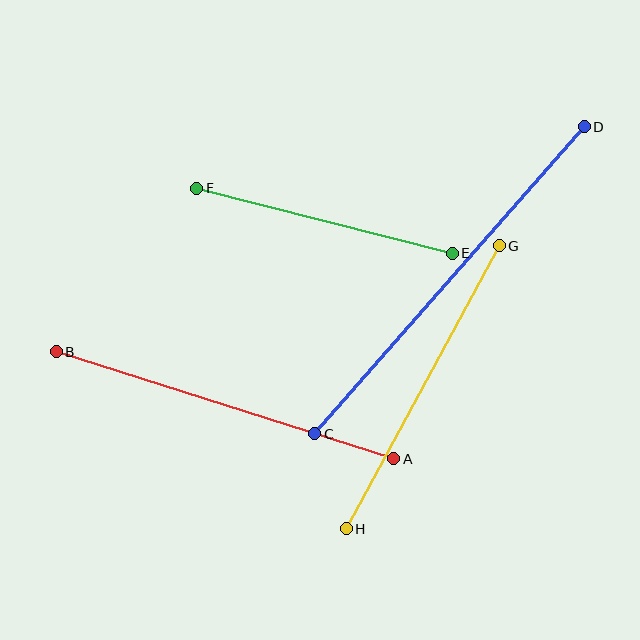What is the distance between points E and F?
The distance is approximately 263 pixels.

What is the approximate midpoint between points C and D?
The midpoint is at approximately (450, 280) pixels.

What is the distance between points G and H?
The distance is approximately 322 pixels.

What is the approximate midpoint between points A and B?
The midpoint is at approximately (225, 405) pixels.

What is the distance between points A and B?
The distance is approximately 354 pixels.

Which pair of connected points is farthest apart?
Points C and D are farthest apart.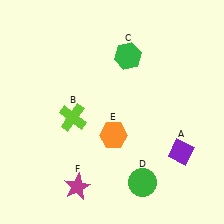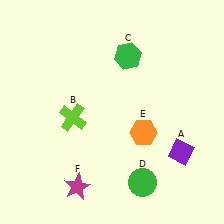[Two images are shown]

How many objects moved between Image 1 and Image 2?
1 object moved between the two images.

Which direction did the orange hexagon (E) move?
The orange hexagon (E) moved right.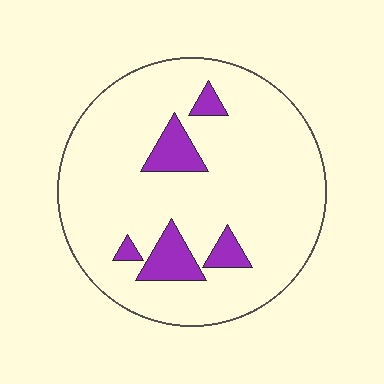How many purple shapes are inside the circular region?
5.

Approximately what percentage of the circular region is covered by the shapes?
Approximately 10%.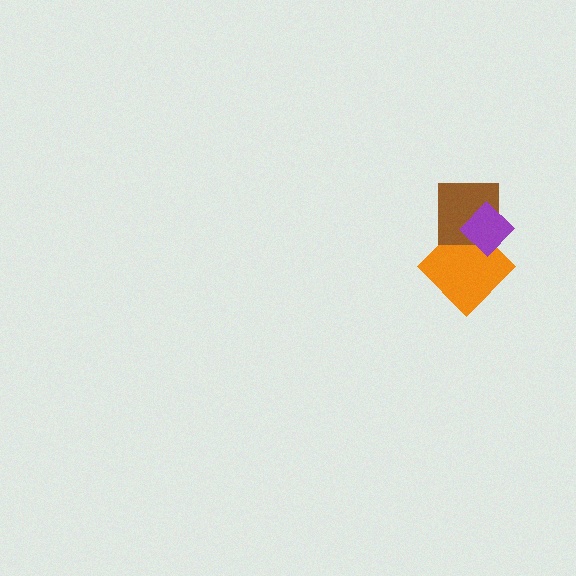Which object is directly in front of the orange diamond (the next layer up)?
The brown square is directly in front of the orange diamond.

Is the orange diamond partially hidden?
Yes, it is partially covered by another shape.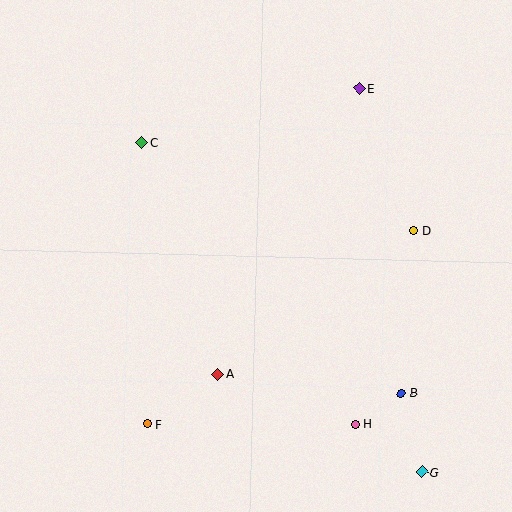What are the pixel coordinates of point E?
Point E is at (360, 88).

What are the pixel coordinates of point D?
Point D is at (413, 231).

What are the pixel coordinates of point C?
Point C is at (142, 143).